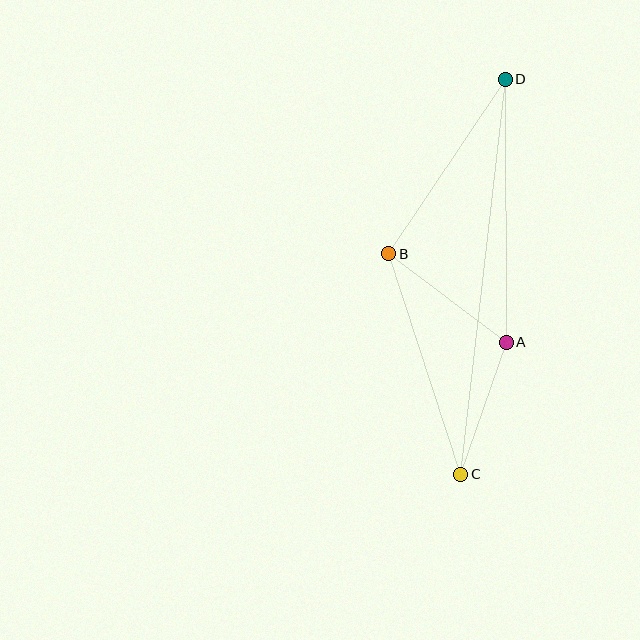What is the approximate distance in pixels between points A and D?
The distance between A and D is approximately 263 pixels.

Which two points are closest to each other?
Points A and C are closest to each other.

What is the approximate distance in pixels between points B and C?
The distance between B and C is approximately 232 pixels.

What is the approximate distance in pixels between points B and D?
The distance between B and D is approximately 210 pixels.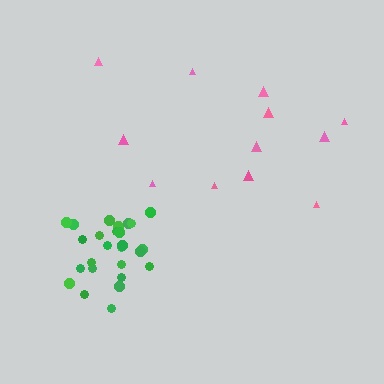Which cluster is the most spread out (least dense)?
Pink.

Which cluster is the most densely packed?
Green.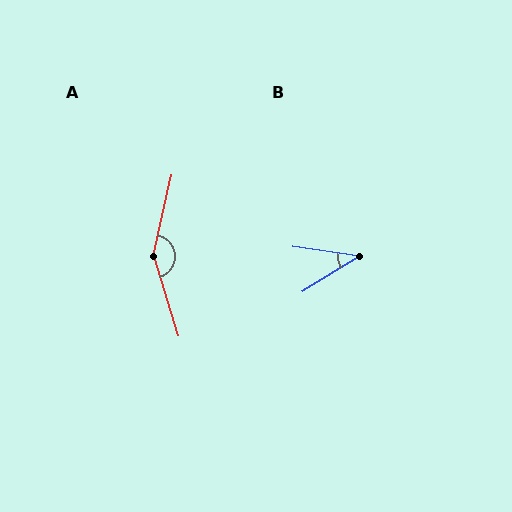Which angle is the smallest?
B, at approximately 39 degrees.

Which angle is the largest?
A, at approximately 151 degrees.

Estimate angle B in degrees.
Approximately 39 degrees.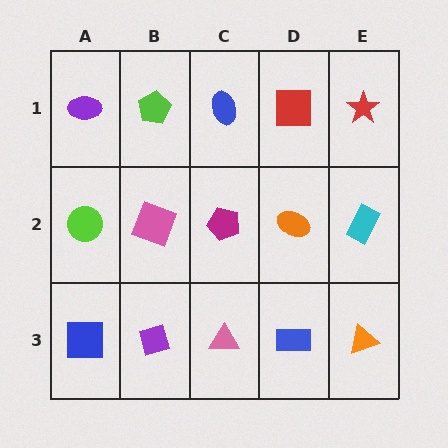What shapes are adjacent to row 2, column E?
A red star (row 1, column E), an orange triangle (row 3, column E), an orange ellipse (row 2, column D).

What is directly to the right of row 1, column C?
A red square.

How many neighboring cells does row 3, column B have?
3.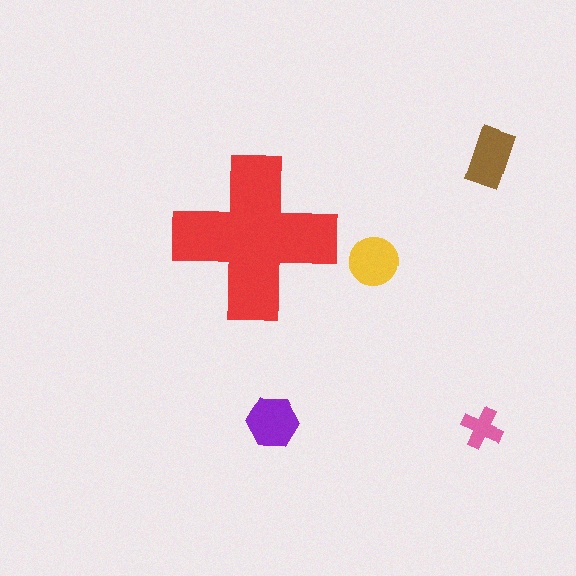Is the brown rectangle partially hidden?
No, the brown rectangle is fully visible.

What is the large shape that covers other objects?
A red cross.